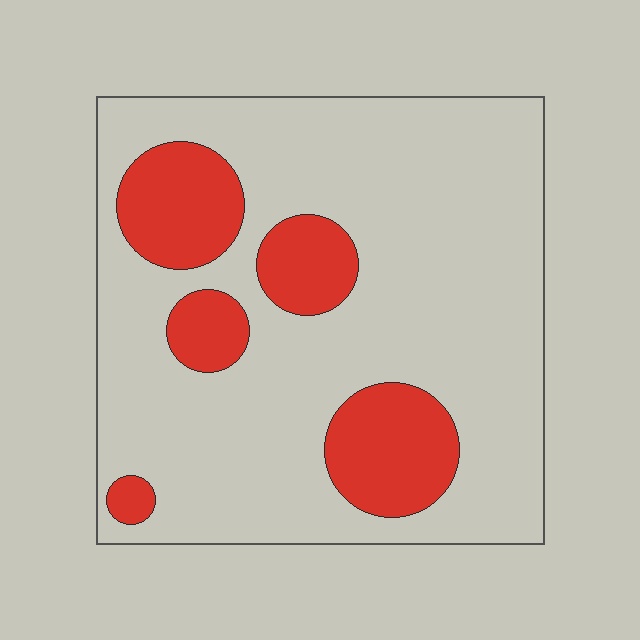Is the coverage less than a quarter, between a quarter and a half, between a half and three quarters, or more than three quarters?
Less than a quarter.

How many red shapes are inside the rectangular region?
5.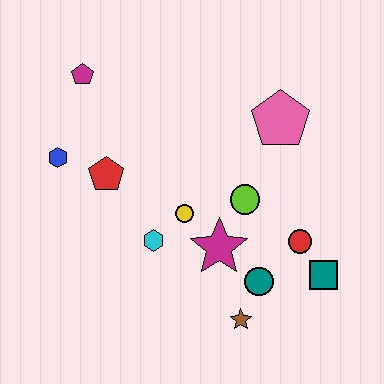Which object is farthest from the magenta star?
The magenta pentagon is farthest from the magenta star.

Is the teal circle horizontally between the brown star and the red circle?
Yes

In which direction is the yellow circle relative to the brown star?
The yellow circle is above the brown star.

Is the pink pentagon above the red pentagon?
Yes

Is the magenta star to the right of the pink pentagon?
No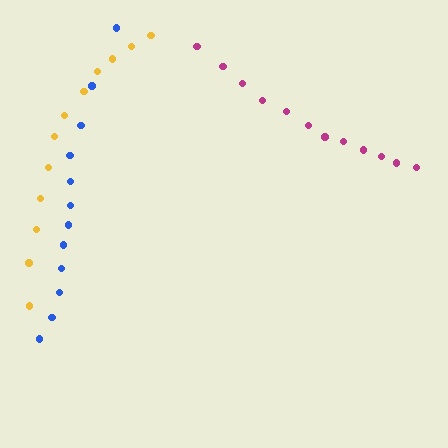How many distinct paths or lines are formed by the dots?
There are 3 distinct paths.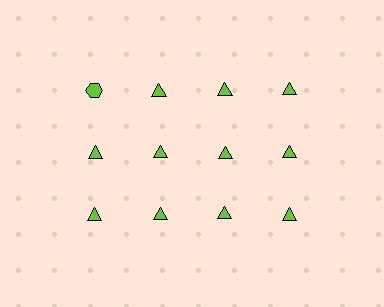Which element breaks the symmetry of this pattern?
The lime hexagon in the top row, leftmost column breaks the symmetry. All other shapes are lime triangles.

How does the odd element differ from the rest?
It has a different shape: hexagon instead of triangle.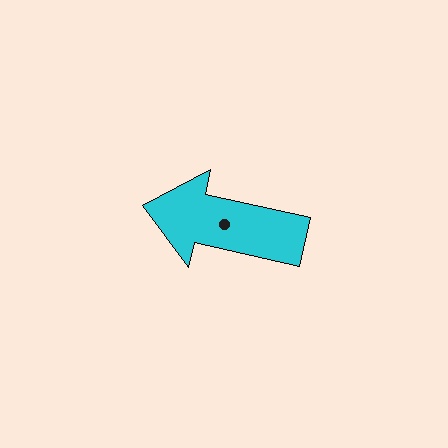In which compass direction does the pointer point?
West.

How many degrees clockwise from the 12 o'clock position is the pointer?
Approximately 283 degrees.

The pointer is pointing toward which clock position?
Roughly 9 o'clock.